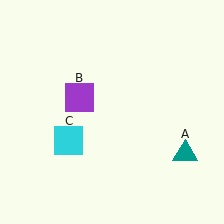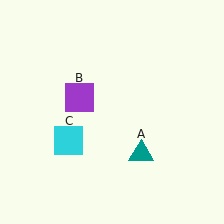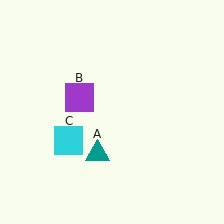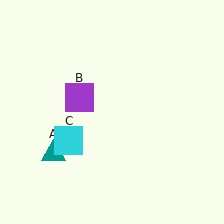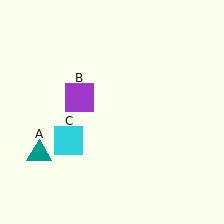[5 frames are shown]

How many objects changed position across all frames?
1 object changed position: teal triangle (object A).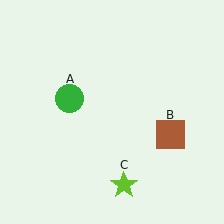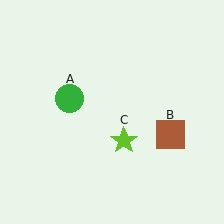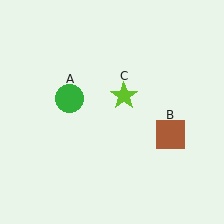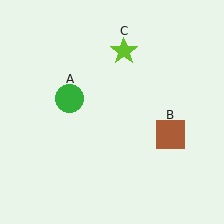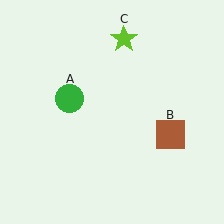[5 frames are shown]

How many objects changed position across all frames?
1 object changed position: lime star (object C).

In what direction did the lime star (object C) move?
The lime star (object C) moved up.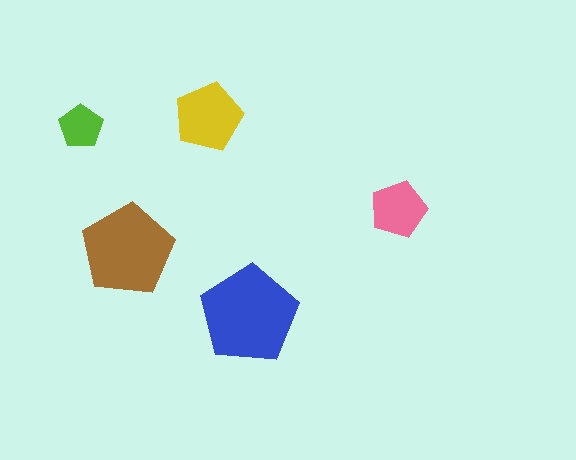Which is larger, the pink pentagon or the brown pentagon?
The brown one.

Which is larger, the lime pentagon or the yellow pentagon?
The yellow one.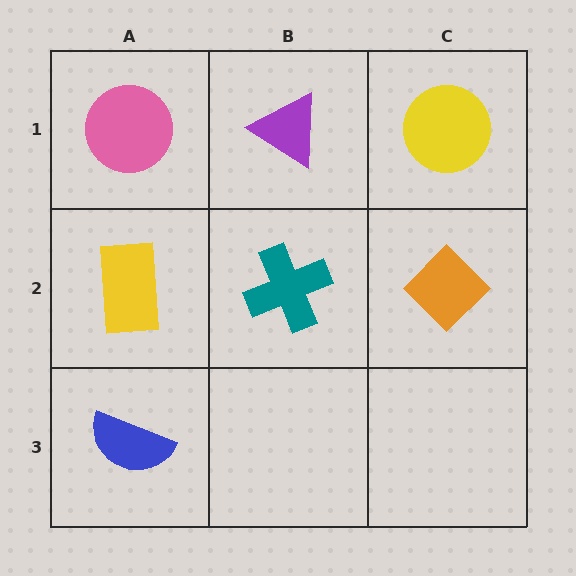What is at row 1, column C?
A yellow circle.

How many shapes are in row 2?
3 shapes.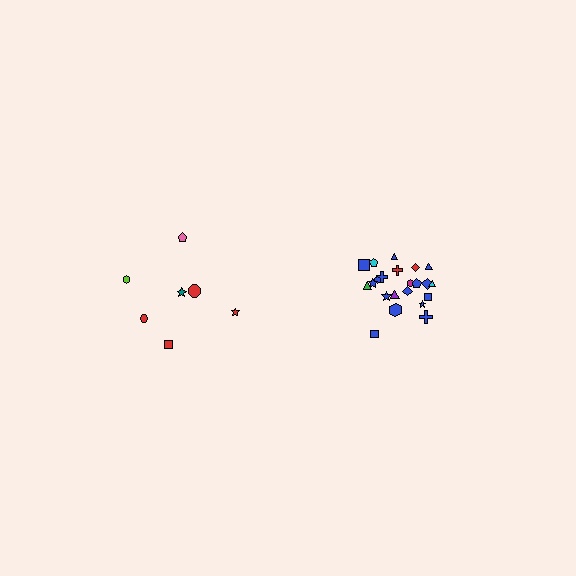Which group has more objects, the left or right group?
The right group.